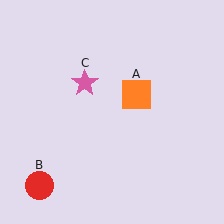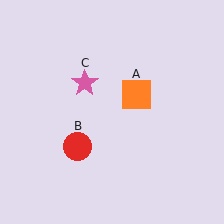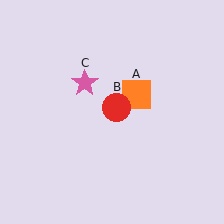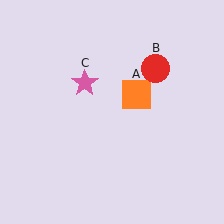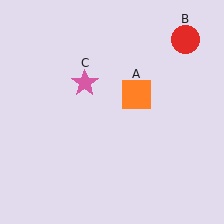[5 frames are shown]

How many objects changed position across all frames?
1 object changed position: red circle (object B).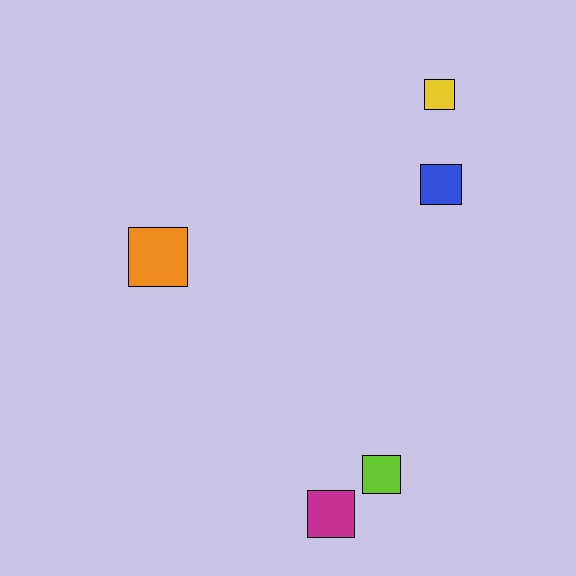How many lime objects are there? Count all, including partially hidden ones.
There is 1 lime object.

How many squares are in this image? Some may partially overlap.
There are 5 squares.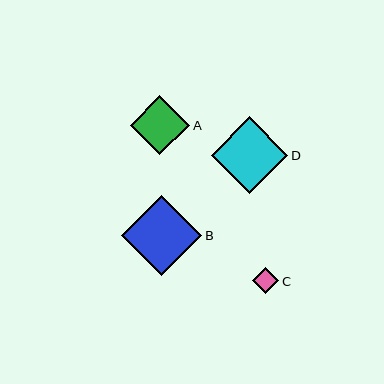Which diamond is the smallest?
Diamond C is the smallest with a size of approximately 26 pixels.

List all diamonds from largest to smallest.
From largest to smallest: B, D, A, C.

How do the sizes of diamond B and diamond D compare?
Diamond B and diamond D are approximately the same size.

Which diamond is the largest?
Diamond B is the largest with a size of approximately 80 pixels.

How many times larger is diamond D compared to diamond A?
Diamond D is approximately 1.3 times the size of diamond A.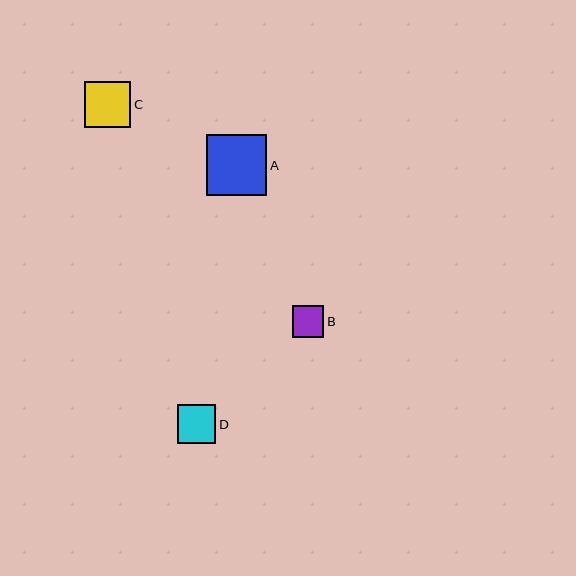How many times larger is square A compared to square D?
Square A is approximately 1.6 times the size of square D.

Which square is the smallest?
Square B is the smallest with a size of approximately 32 pixels.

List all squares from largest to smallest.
From largest to smallest: A, C, D, B.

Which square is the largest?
Square A is the largest with a size of approximately 61 pixels.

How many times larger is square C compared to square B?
Square C is approximately 1.5 times the size of square B.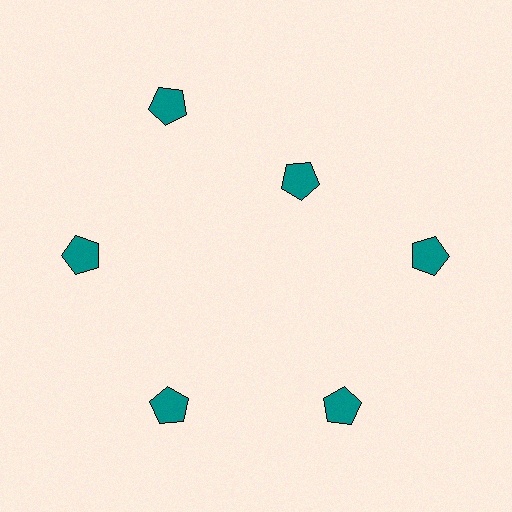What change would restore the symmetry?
The symmetry would be restored by moving it outward, back onto the ring so that all 6 pentagons sit at equal angles and equal distance from the center.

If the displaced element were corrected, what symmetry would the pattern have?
It would have 6-fold rotational symmetry — the pattern would map onto itself every 60 degrees.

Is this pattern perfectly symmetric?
No. The 6 teal pentagons are arranged in a ring, but one element near the 1 o'clock position is pulled inward toward the center, breaking the 6-fold rotational symmetry.